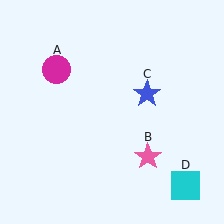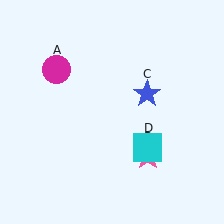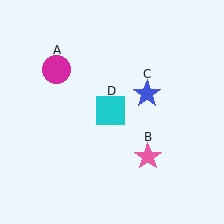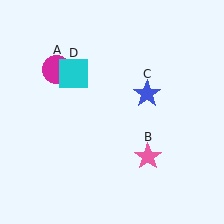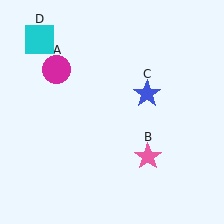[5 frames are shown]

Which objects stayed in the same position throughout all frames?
Magenta circle (object A) and pink star (object B) and blue star (object C) remained stationary.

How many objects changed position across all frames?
1 object changed position: cyan square (object D).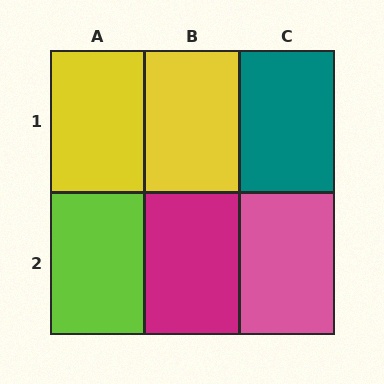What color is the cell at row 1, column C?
Teal.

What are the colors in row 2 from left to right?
Lime, magenta, pink.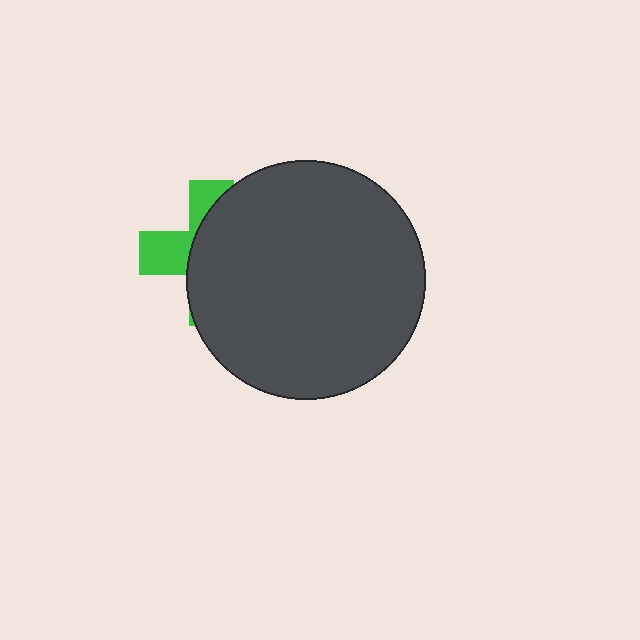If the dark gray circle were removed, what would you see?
You would see the complete green cross.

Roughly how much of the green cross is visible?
A small part of it is visible (roughly 32%).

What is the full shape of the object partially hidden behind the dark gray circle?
The partially hidden object is a green cross.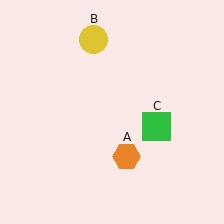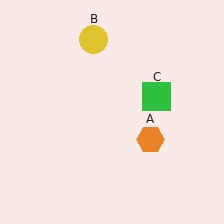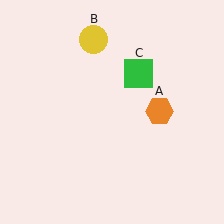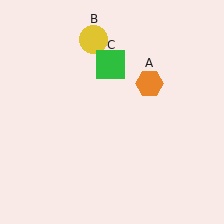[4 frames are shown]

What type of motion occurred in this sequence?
The orange hexagon (object A), green square (object C) rotated counterclockwise around the center of the scene.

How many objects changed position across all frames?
2 objects changed position: orange hexagon (object A), green square (object C).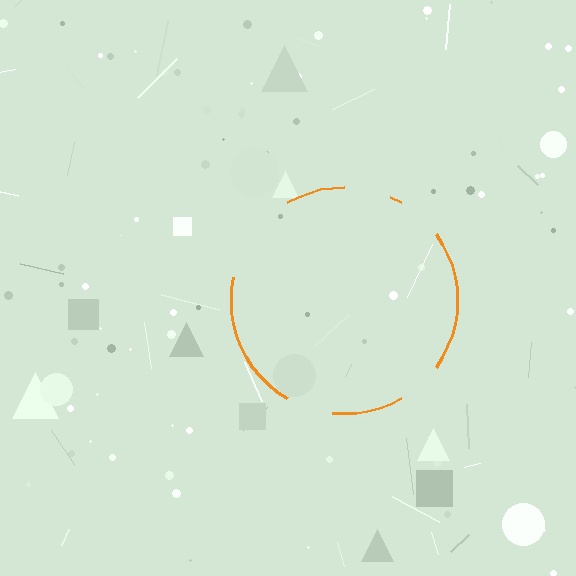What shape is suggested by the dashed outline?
The dashed outline suggests a circle.